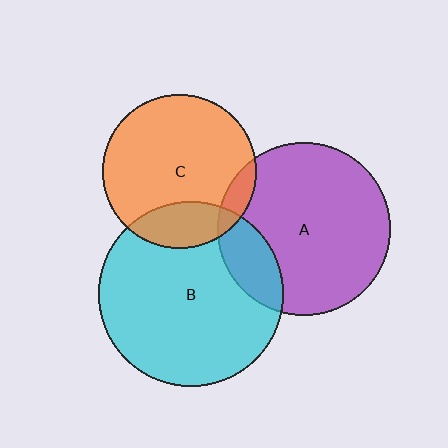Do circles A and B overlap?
Yes.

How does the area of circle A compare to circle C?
Approximately 1.3 times.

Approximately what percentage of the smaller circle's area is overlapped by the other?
Approximately 20%.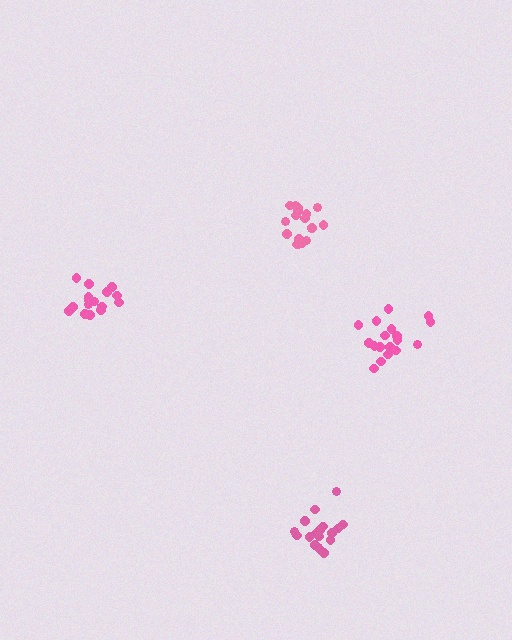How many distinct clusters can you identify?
There are 4 distinct clusters.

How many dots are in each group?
Group 1: 19 dots, Group 2: 18 dots, Group 3: 18 dots, Group 4: 16 dots (71 total).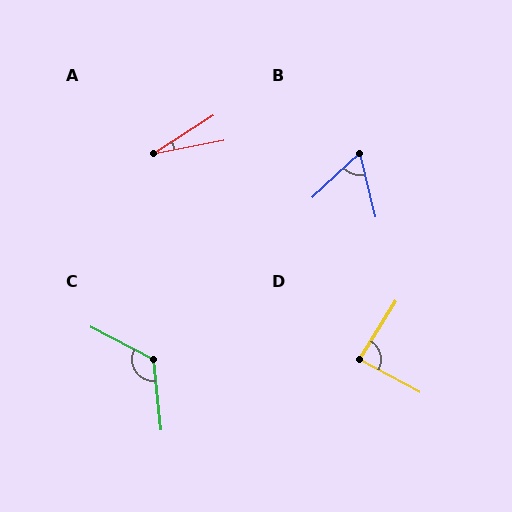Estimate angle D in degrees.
Approximately 86 degrees.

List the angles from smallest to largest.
A (21°), B (61°), D (86°), C (124°).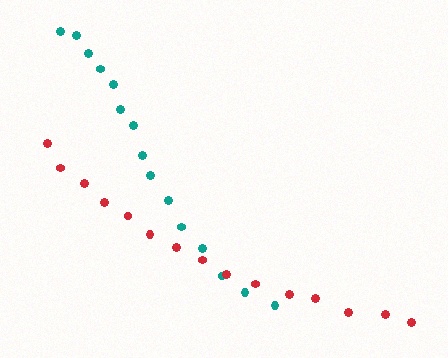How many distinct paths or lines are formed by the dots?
There are 2 distinct paths.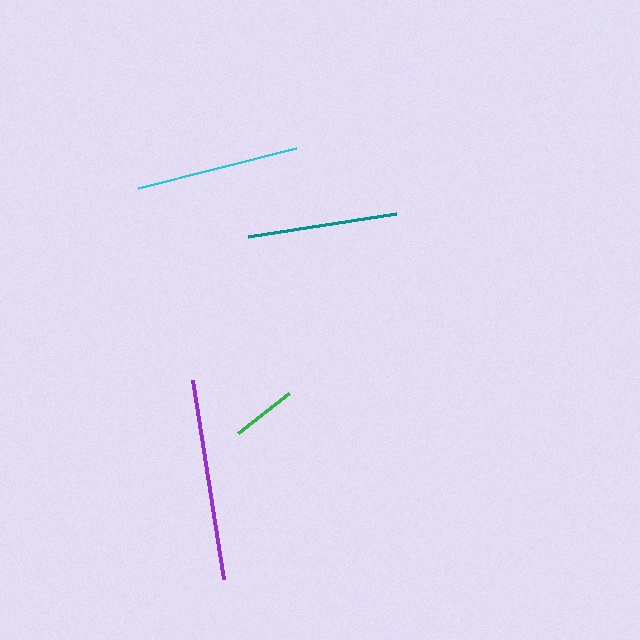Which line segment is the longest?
The purple line is the longest at approximately 202 pixels.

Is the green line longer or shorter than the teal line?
The teal line is longer than the green line.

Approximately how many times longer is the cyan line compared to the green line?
The cyan line is approximately 2.5 times the length of the green line.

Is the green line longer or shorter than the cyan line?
The cyan line is longer than the green line.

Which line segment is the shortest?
The green line is the shortest at approximately 65 pixels.